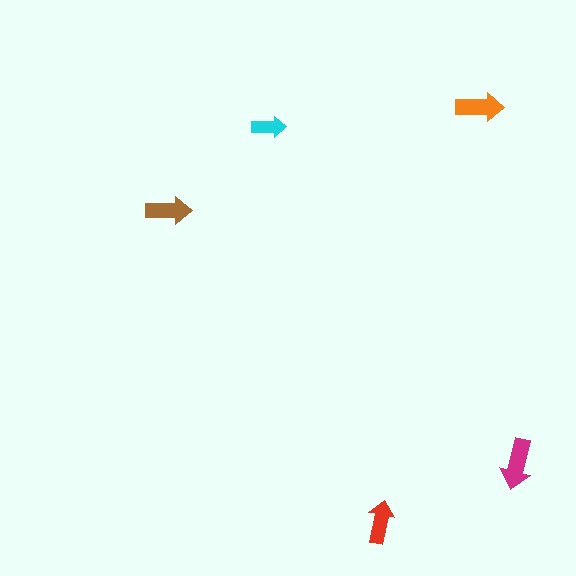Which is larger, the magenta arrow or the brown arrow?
The magenta one.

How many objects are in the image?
There are 5 objects in the image.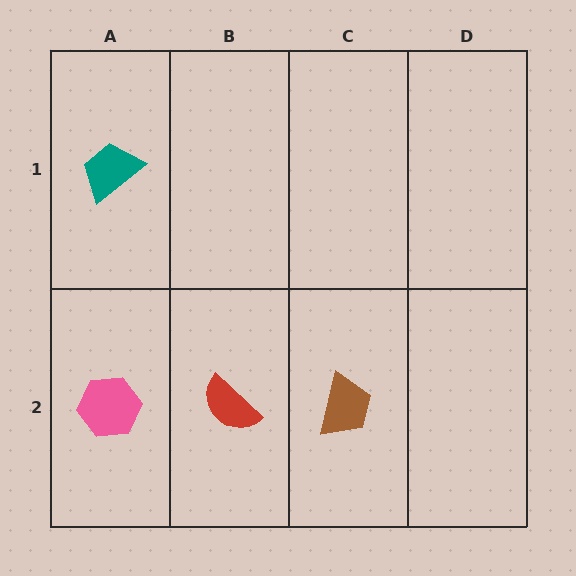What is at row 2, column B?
A red semicircle.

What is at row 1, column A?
A teal trapezoid.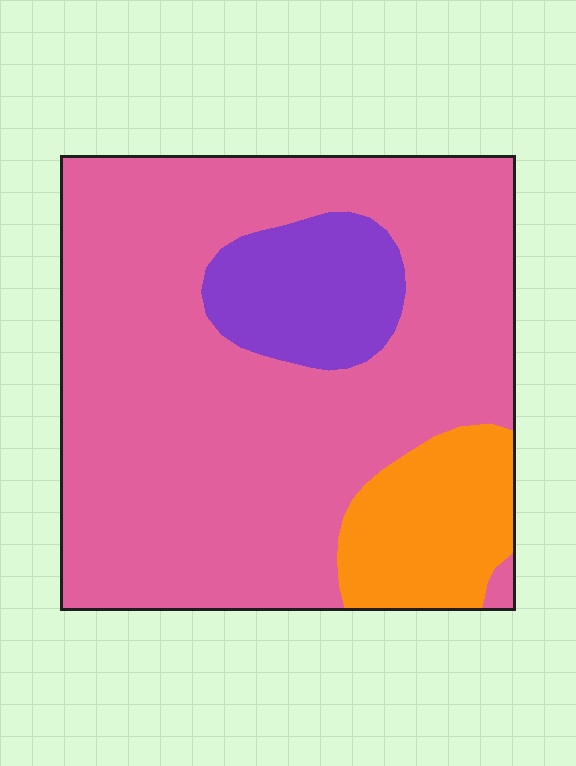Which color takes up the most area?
Pink, at roughly 75%.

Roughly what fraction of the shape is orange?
Orange covers 13% of the shape.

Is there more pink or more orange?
Pink.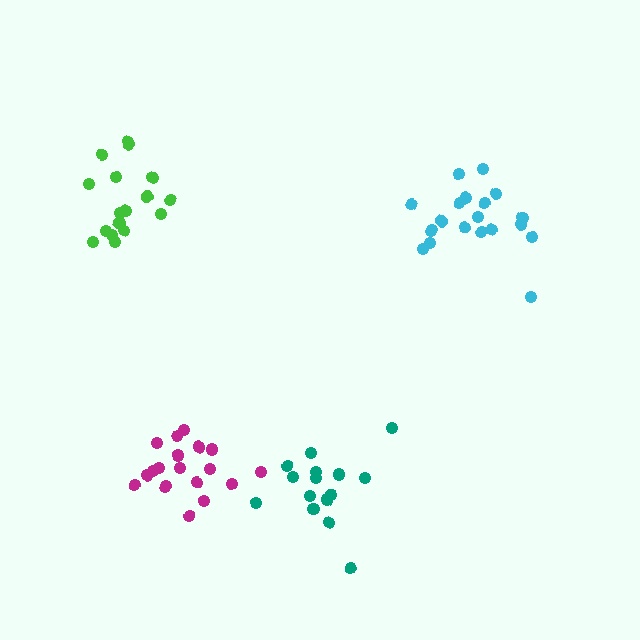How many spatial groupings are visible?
There are 4 spatial groupings.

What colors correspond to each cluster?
The clusters are colored: teal, green, cyan, magenta.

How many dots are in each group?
Group 1: 15 dots, Group 2: 17 dots, Group 3: 19 dots, Group 4: 18 dots (69 total).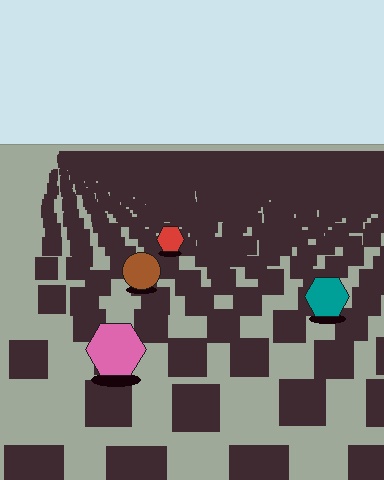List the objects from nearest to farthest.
From nearest to farthest: the pink hexagon, the teal hexagon, the brown circle, the red hexagon.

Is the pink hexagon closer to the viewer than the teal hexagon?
Yes. The pink hexagon is closer — you can tell from the texture gradient: the ground texture is coarser near it.